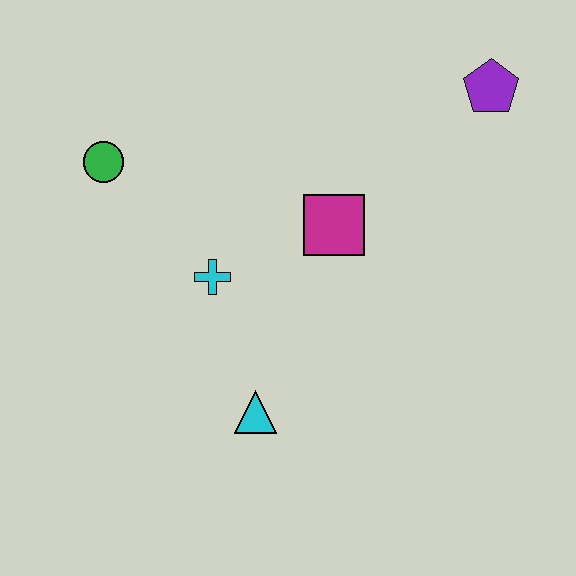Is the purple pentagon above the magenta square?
Yes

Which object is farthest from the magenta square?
The green circle is farthest from the magenta square.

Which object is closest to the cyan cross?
The magenta square is closest to the cyan cross.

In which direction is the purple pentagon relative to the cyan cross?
The purple pentagon is to the right of the cyan cross.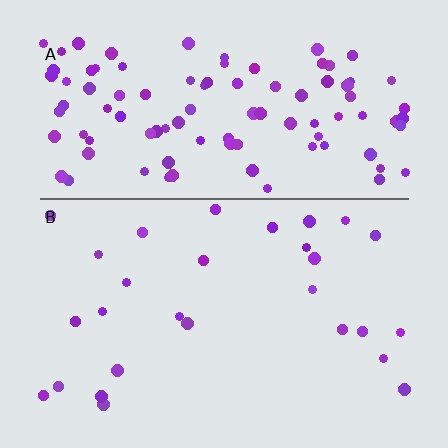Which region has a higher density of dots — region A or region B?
A (the top).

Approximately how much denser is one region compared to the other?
Approximately 3.7× — region A over region B.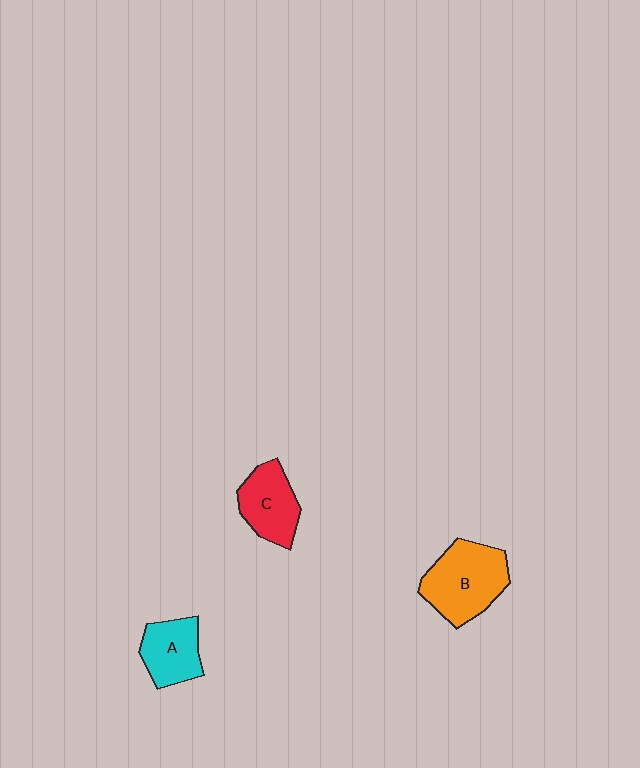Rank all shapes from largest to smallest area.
From largest to smallest: B (orange), C (red), A (cyan).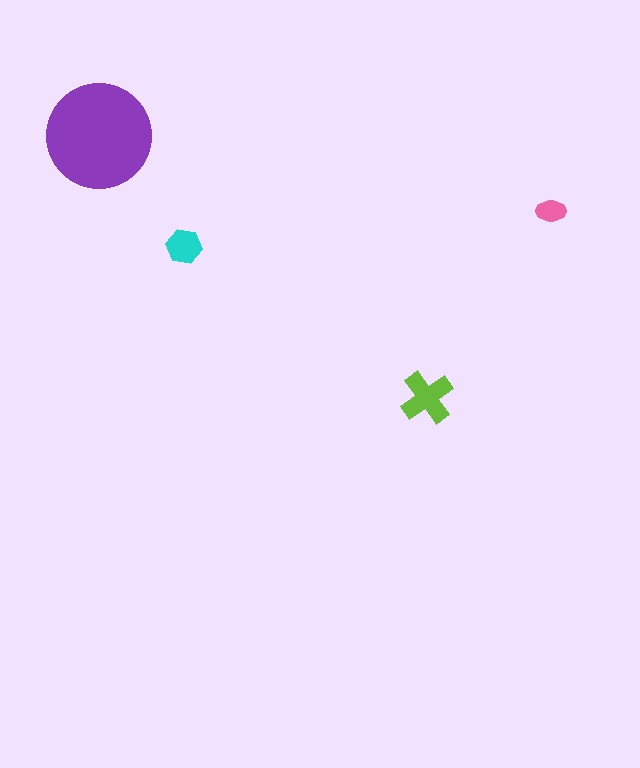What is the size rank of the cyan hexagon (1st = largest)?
3rd.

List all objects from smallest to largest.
The pink ellipse, the cyan hexagon, the lime cross, the purple circle.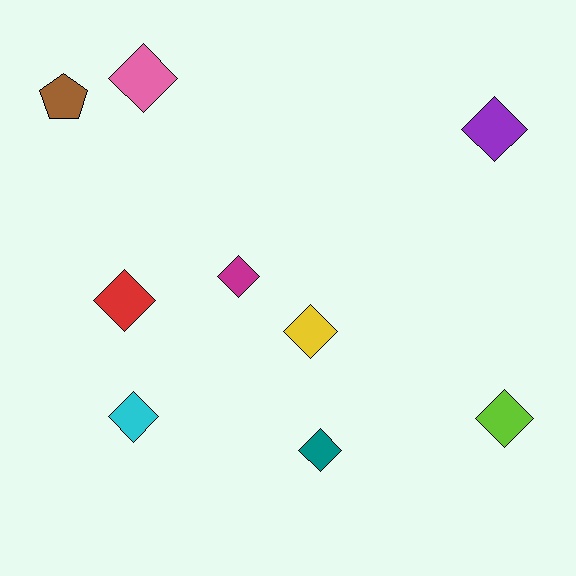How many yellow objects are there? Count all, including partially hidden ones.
There is 1 yellow object.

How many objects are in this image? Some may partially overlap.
There are 9 objects.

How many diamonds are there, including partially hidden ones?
There are 8 diamonds.